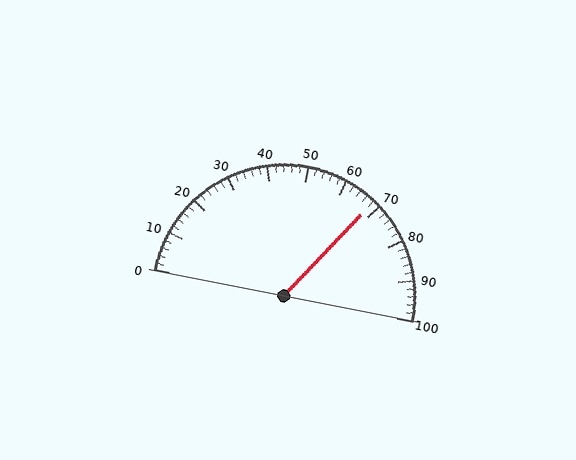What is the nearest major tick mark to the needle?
The nearest major tick mark is 70.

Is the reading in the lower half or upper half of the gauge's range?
The reading is in the upper half of the range (0 to 100).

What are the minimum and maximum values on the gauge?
The gauge ranges from 0 to 100.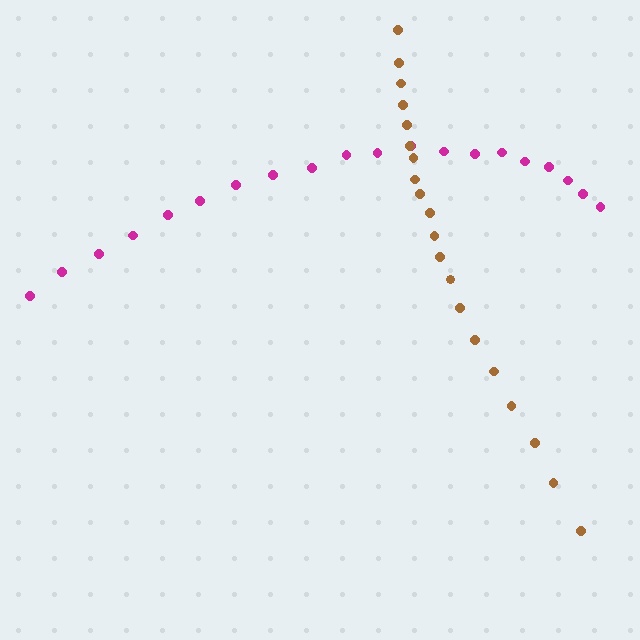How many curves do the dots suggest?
There are 2 distinct paths.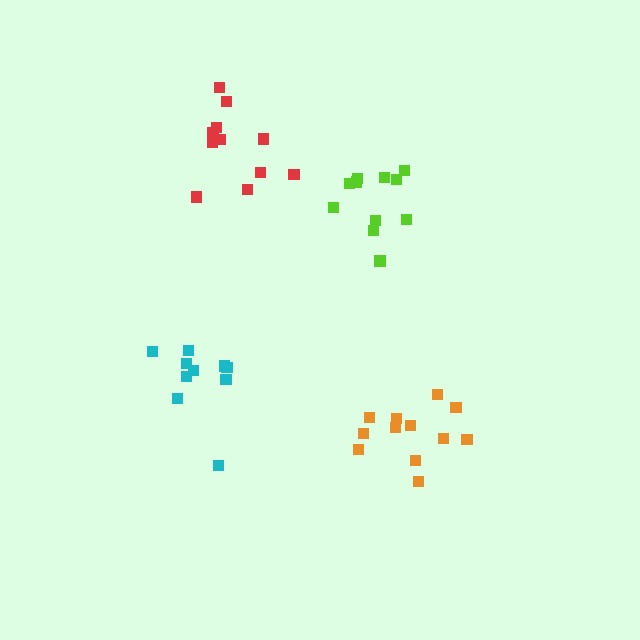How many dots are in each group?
Group 1: 10 dots, Group 2: 12 dots, Group 3: 11 dots, Group 4: 11 dots (44 total).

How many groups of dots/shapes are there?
There are 4 groups.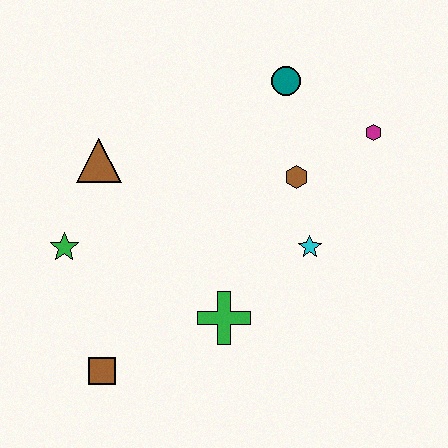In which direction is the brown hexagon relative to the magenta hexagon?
The brown hexagon is to the left of the magenta hexagon.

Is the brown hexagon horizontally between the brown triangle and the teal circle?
No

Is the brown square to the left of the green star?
No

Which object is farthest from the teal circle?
The brown square is farthest from the teal circle.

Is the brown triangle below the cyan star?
No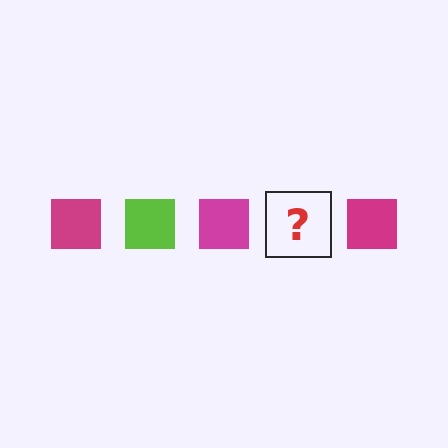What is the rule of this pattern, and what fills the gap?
The rule is that the pattern cycles through magenta, lime squares. The gap should be filled with a lime square.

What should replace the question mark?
The question mark should be replaced with a lime square.